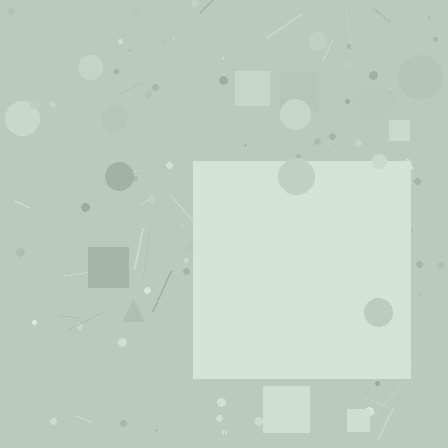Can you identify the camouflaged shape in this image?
The camouflaged shape is a square.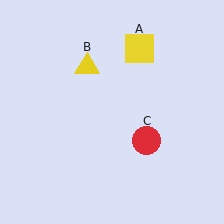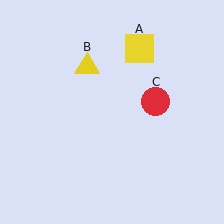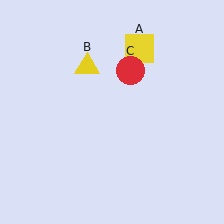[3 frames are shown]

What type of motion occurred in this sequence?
The red circle (object C) rotated counterclockwise around the center of the scene.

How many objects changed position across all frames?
1 object changed position: red circle (object C).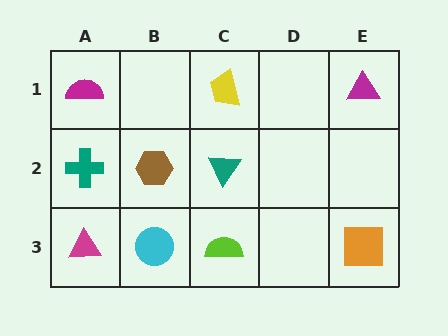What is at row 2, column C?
A teal triangle.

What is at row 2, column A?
A teal cross.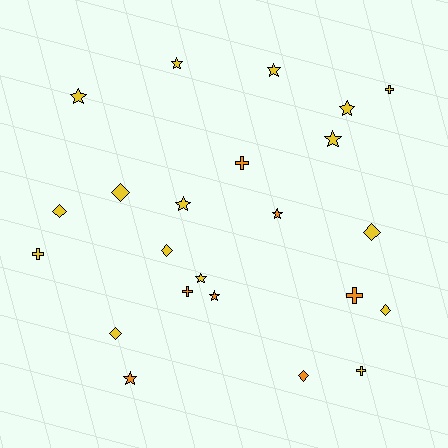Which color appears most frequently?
Yellow, with 16 objects.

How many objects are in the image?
There are 23 objects.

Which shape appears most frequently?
Star, with 10 objects.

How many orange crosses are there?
There are 3 orange crosses.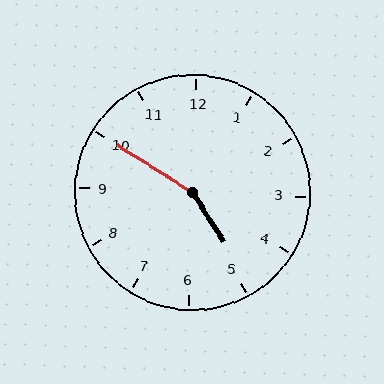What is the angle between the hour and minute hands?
Approximately 155 degrees.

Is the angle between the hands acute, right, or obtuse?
It is obtuse.